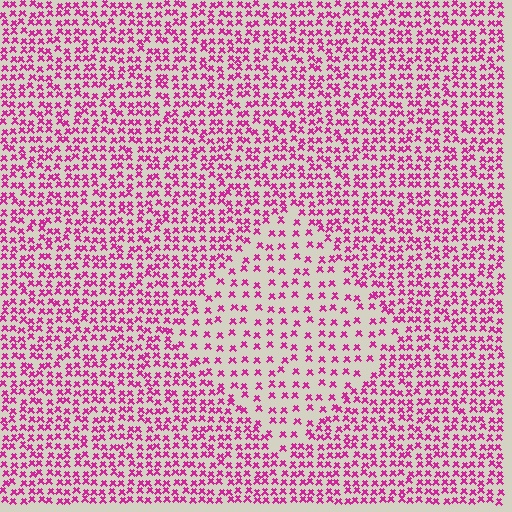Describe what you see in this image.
The image contains small magenta elements arranged at two different densities. A diamond-shaped region is visible where the elements are less densely packed than the surrounding area.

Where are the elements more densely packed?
The elements are more densely packed outside the diamond boundary.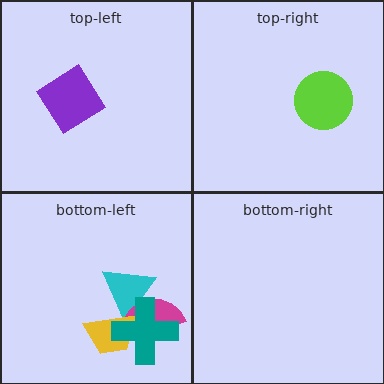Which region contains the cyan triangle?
The bottom-left region.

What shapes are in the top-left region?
The purple diamond.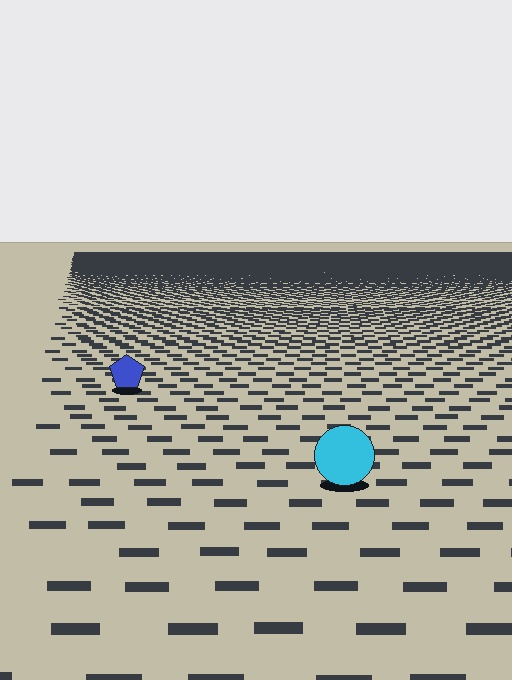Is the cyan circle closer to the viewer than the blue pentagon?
Yes. The cyan circle is closer — you can tell from the texture gradient: the ground texture is coarser near it.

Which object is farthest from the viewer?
The blue pentagon is farthest from the viewer. It appears smaller and the ground texture around it is denser.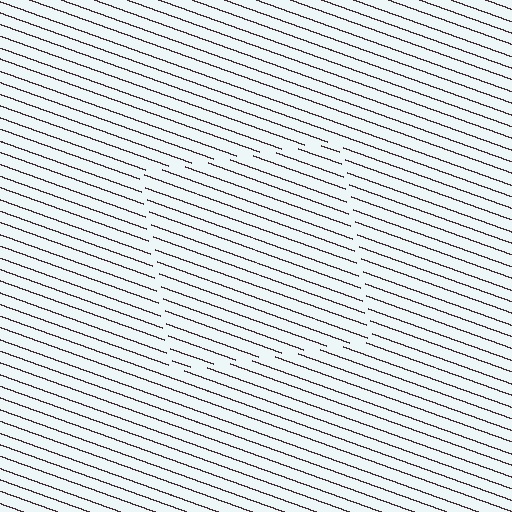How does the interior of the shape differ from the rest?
The interior of the shape contains the same grating, shifted by half a period — the contour is defined by the phase discontinuity where line-ends from the inner and outer gratings abut.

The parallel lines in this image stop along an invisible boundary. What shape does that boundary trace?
An illusory square. The interior of the shape contains the same grating, shifted by half a period — the contour is defined by the phase discontinuity where line-ends from the inner and outer gratings abut.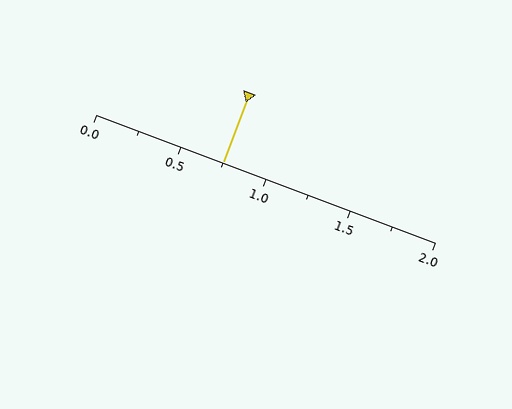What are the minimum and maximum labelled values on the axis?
The axis runs from 0.0 to 2.0.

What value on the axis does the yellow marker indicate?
The marker indicates approximately 0.75.